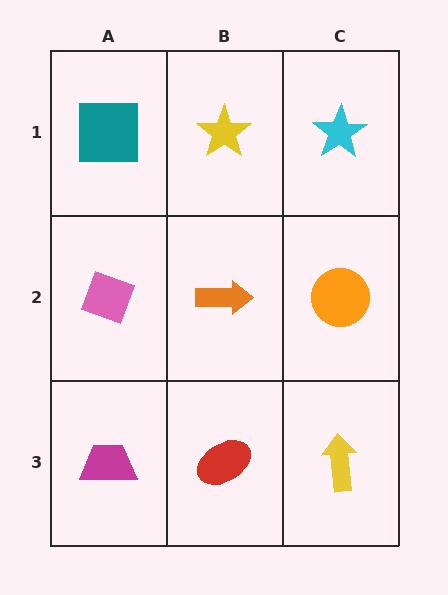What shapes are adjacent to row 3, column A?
A pink diamond (row 2, column A), a red ellipse (row 3, column B).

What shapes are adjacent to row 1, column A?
A pink diamond (row 2, column A), a yellow star (row 1, column B).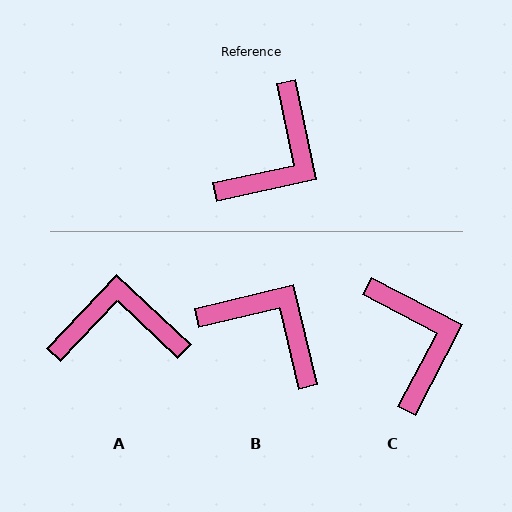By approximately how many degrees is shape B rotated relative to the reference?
Approximately 91 degrees counter-clockwise.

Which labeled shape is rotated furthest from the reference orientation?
A, about 124 degrees away.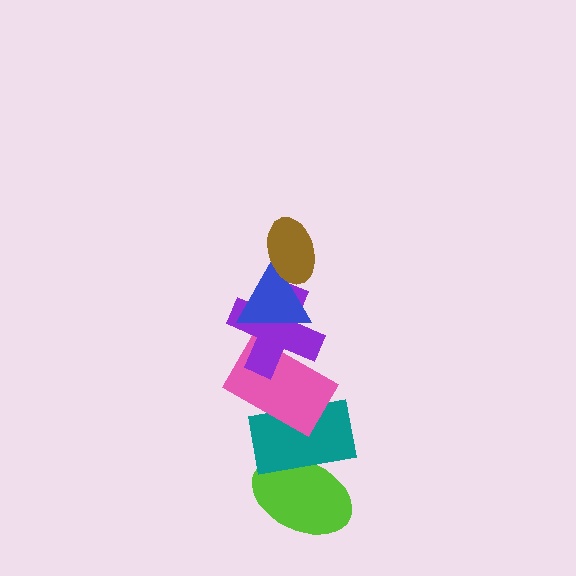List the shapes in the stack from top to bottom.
From top to bottom: the brown ellipse, the blue triangle, the purple cross, the pink rectangle, the teal rectangle, the lime ellipse.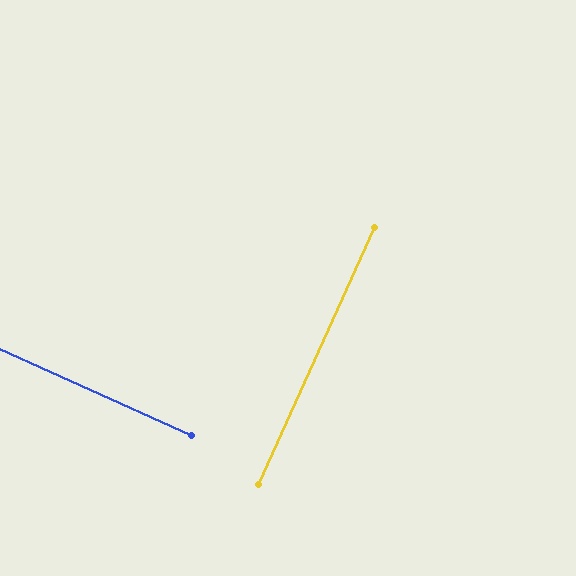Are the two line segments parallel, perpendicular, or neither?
Perpendicular — they meet at approximately 90°.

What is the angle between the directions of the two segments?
Approximately 90 degrees.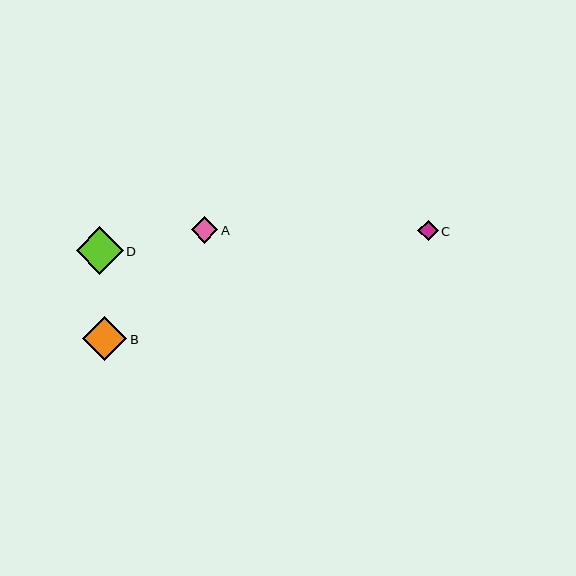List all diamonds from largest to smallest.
From largest to smallest: D, B, A, C.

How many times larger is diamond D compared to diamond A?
Diamond D is approximately 1.8 times the size of diamond A.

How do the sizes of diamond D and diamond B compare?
Diamond D and diamond B are approximately the same size.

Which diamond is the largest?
Diamond D is the largest with a size of approximately 47 pixels.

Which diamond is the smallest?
Diamond C is the smallest with a size of approximately 21 pixels.